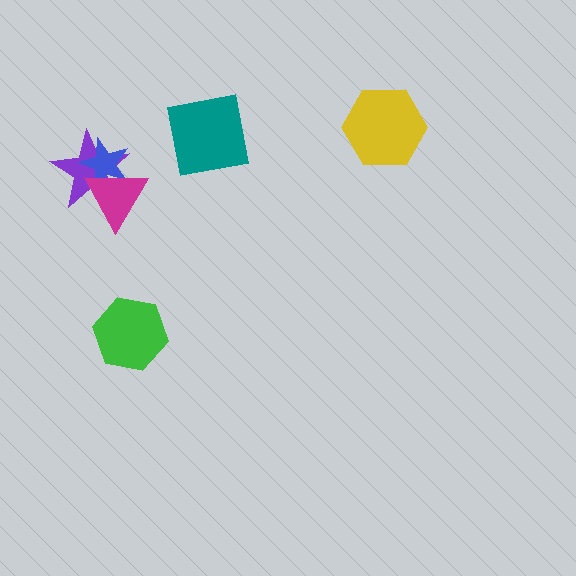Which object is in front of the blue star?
The magenta triangle is in front of the blue star.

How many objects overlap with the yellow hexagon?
0 objects overlap with the yellow hexagon.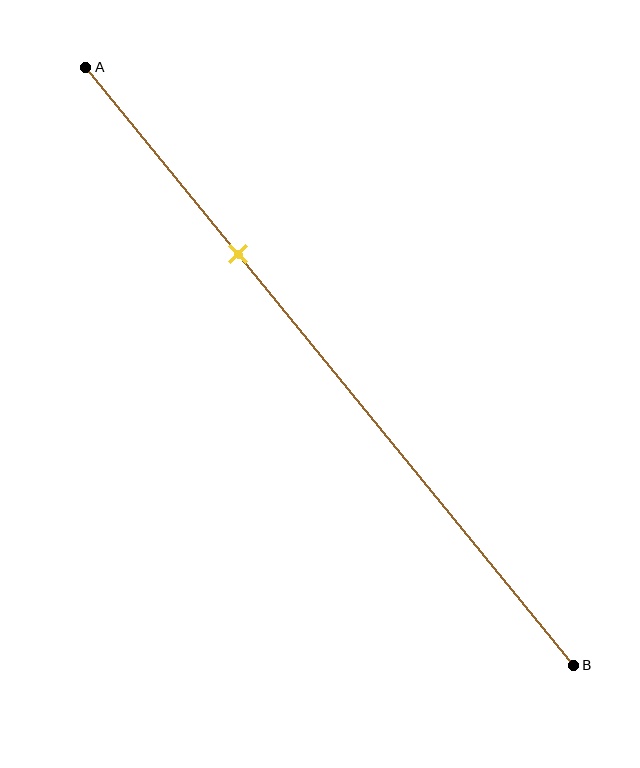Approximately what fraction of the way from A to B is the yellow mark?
The yellow mark is approximately 30% of the way from A to B.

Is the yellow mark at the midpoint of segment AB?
No, the mark is at about 30% from A, not at the 50% midpoint.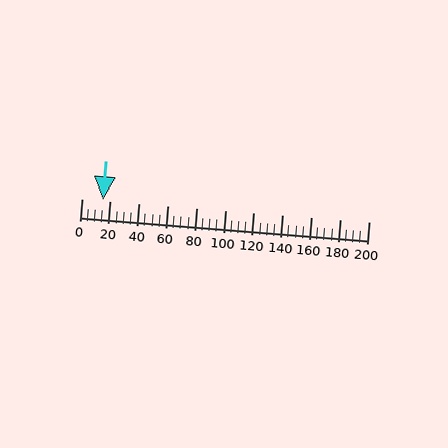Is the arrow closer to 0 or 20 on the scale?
The arrow is closer to 20.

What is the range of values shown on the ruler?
The ruler shows values from 0 to 200.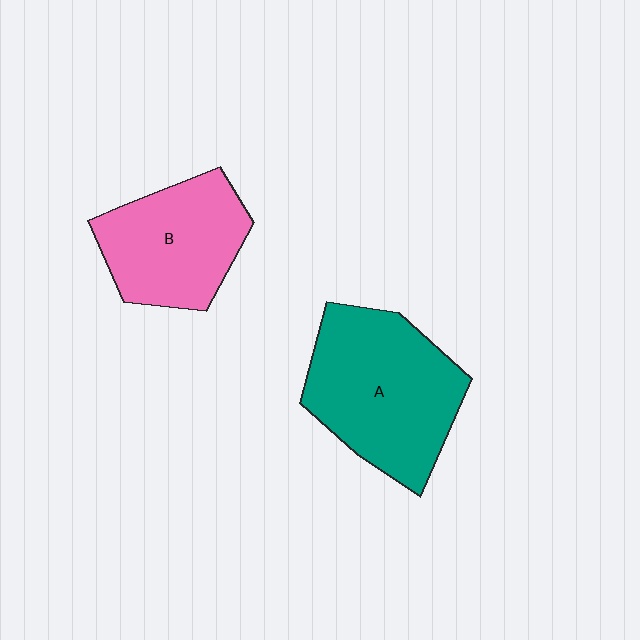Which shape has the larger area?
Shape A (teal).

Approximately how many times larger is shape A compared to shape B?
Approximately 1.3 times.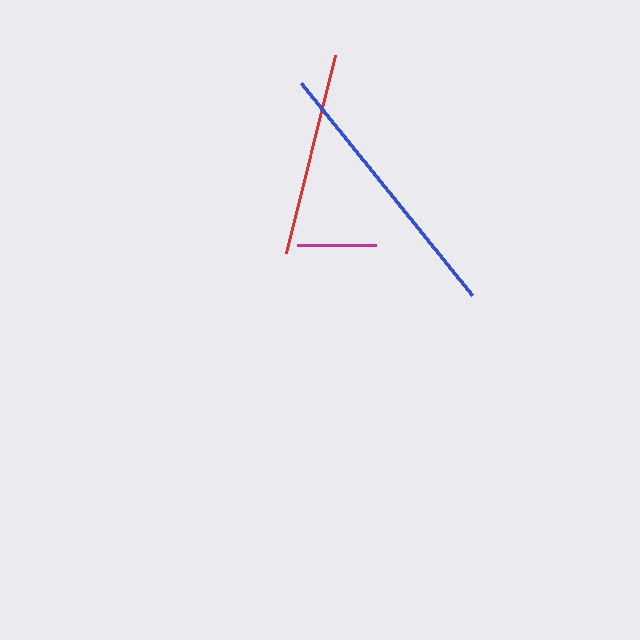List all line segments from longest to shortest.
From longest to shortest: blue, red, magenta.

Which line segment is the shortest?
The magenta line is the shortest at approximately 79 pixels.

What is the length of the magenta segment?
The magenta segment is approximately 79 pixels long.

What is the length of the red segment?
The red segment is approximately 204 pixels long.